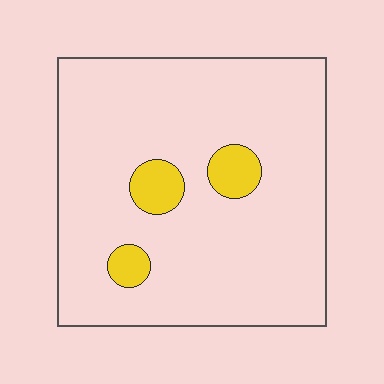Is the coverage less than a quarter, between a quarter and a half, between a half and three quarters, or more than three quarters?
Less than a quarter.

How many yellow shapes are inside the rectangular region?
3.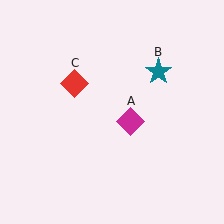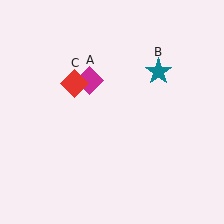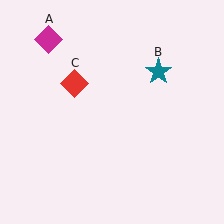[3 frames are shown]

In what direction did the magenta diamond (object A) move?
The magenta diamond (object A) moved up and to the left.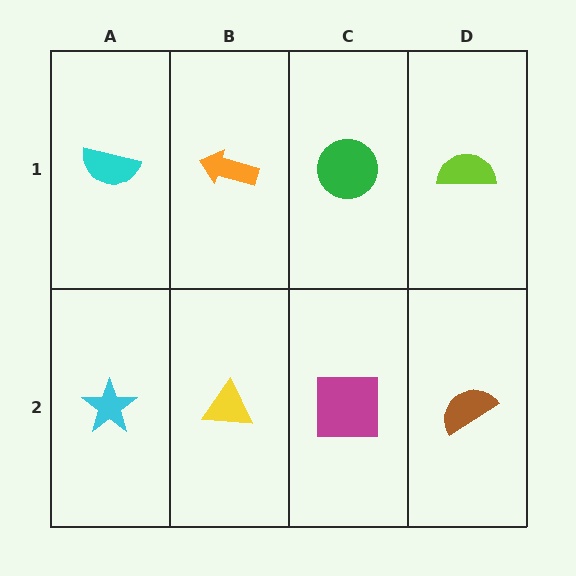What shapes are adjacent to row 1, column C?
A magenta square (row 2, column C), an orange arrow (row 1, column B), a lime semicircle (row 1, column D).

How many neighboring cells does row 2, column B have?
3.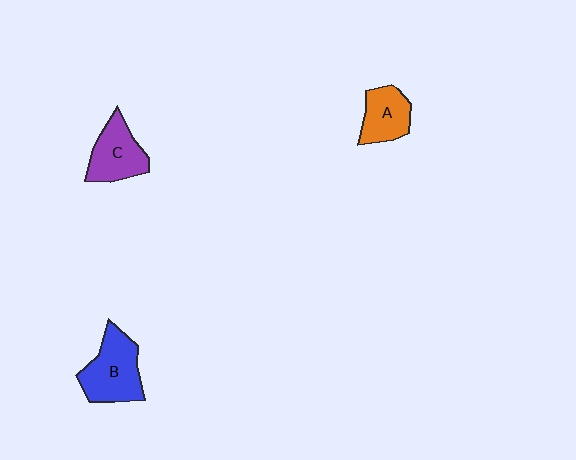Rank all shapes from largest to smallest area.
From largest to smallest: B (blue), C (purple), A (orange).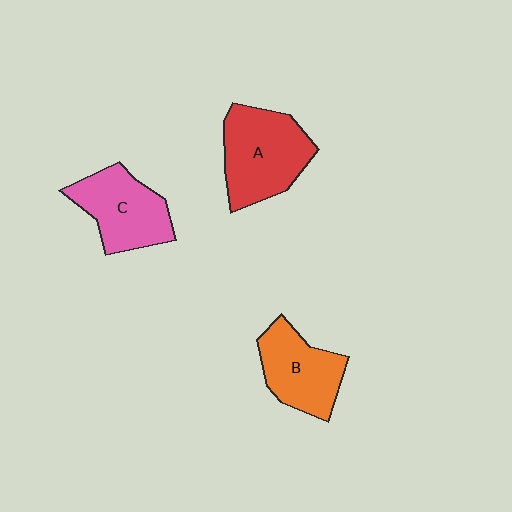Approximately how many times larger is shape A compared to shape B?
Approximately 1.2 times.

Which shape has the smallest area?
Shape B (orange).